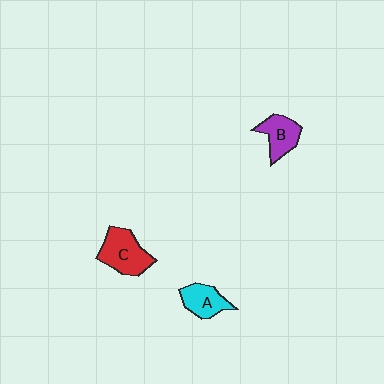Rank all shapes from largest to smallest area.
From largest to smallest: C (red), B (purple), A (cyan).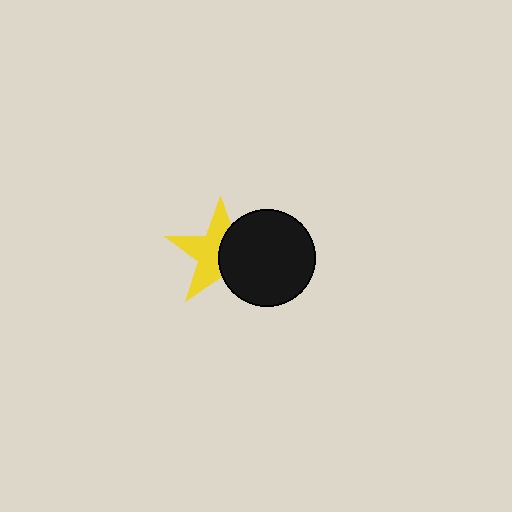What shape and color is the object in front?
The object in front is a black circle.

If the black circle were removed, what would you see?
You would see the complete yellow star.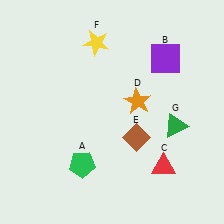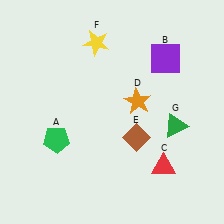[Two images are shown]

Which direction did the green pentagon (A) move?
The green pentagon (A) moved left.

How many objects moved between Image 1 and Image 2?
1 object moved between the two images.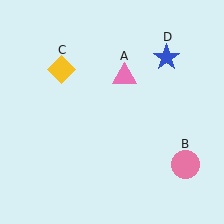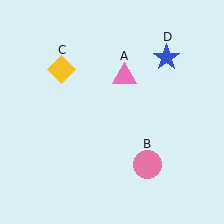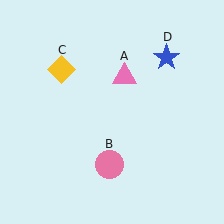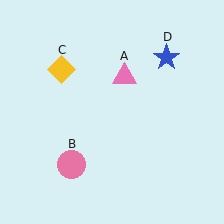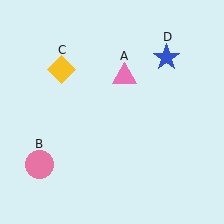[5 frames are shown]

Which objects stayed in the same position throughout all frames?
Pink triangle (object A) and yellow diamond (object C) and blue star (object D) remained stationary.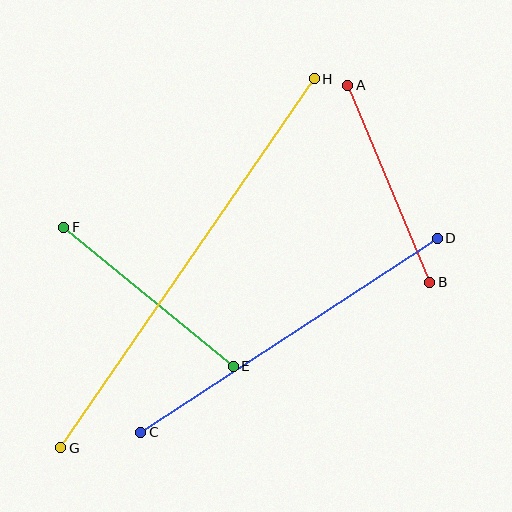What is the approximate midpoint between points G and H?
The midpoint is at approximately (187, 263) pixels.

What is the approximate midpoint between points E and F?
The midpoint is at approximately (148, 297) pixels.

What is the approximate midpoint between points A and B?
The midpoint is at approximately (389, 184) pixels.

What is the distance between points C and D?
The distance is approximately 354 pixels.